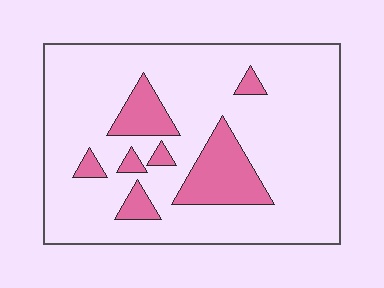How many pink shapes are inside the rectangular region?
7.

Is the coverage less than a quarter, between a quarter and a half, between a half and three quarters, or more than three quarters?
Less than a quarter.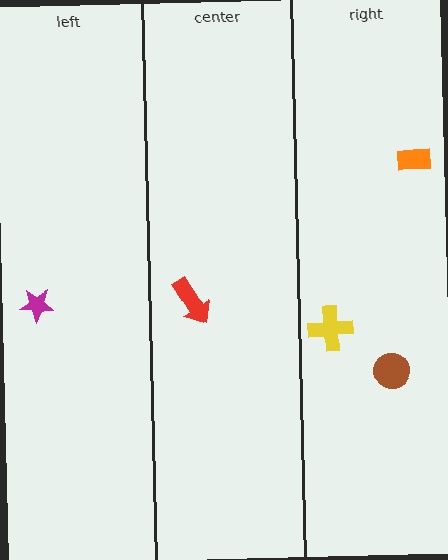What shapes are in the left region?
The magenta star.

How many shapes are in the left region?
1.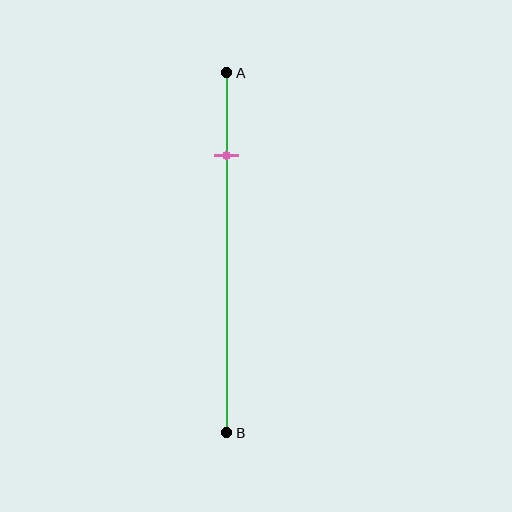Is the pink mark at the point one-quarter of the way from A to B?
Yes, the mark is approximately at the one-quarter point.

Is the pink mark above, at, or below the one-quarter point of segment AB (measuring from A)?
The pink mark is approximately at the one-quarter point of segment AB.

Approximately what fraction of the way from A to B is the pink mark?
The pink mark is approximately 25% of the way from A to B.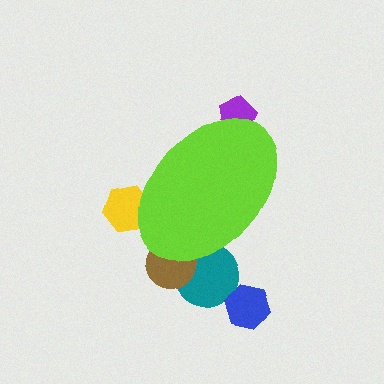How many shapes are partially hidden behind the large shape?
4 shapes are partially hidden.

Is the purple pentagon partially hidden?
Yes, the purple pentagon is partially hidden behind the lime ellipse.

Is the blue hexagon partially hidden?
No, the blue hexagon is fully visible.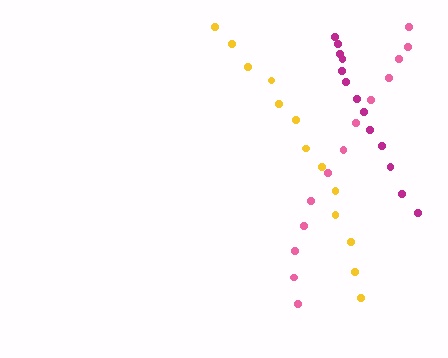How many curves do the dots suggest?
There are 3 distinct paths.